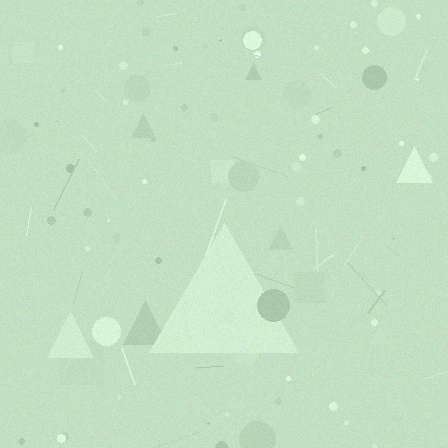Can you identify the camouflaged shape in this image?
The camouflaged shape is a triangle.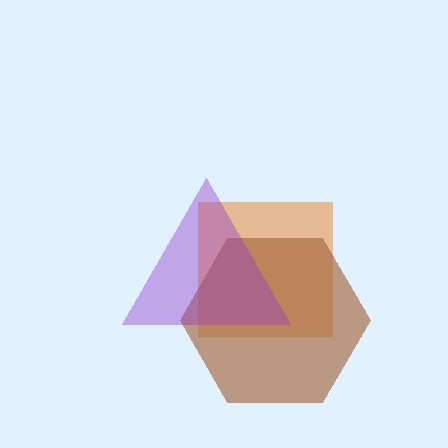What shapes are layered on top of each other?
The layered shapes are: an orange square, a brown hexagon, a purple triangle.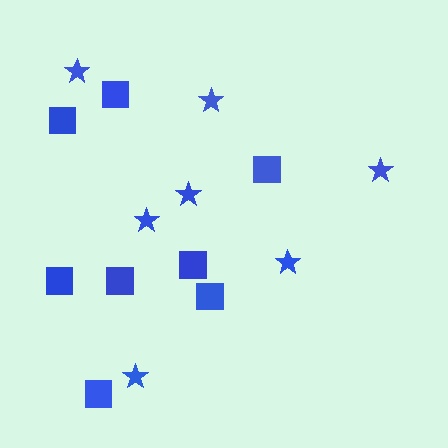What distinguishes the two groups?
There are 2 groups: one group of stars (7) and one group of squares (8).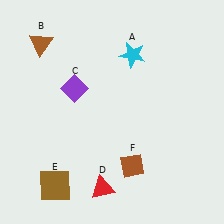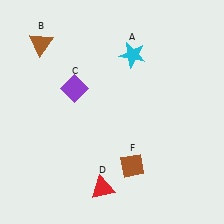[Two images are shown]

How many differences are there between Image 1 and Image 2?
There is 1 difference between the two images.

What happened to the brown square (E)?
The brown square (E) was removed in Image 2. It was in the bottom-left area of Image 1.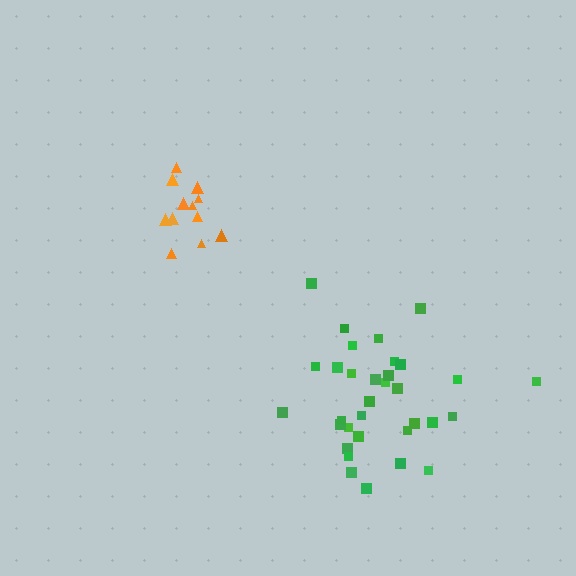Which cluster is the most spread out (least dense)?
Green.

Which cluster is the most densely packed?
Orange.